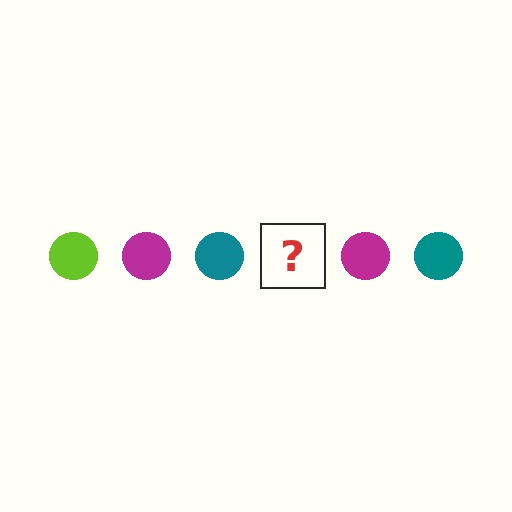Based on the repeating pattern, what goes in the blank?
The blank should be a lime circle.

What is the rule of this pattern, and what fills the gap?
The rule is that the pattern cycles through lime, magenta, teal circles. The gap should be filled with a lime circle.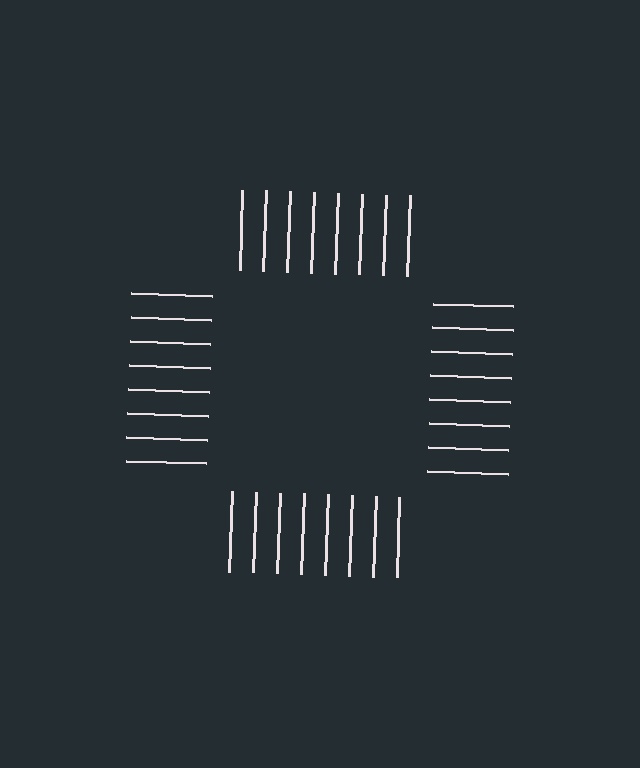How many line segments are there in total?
32 — 8 along each of the 4 edges.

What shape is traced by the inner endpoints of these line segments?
An illusory square — the line segments terminate on its edges but no continuous stroke is drawn.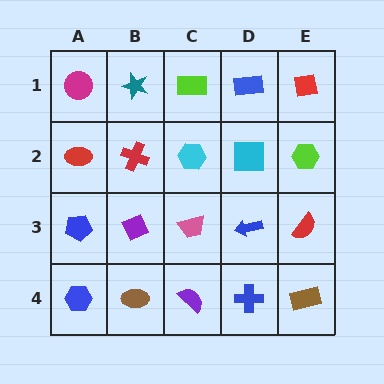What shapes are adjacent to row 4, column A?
A blue pentagon (row 3, column A), a brown ellipse (row 4, column B).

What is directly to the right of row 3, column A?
A purple diamond.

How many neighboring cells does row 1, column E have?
2.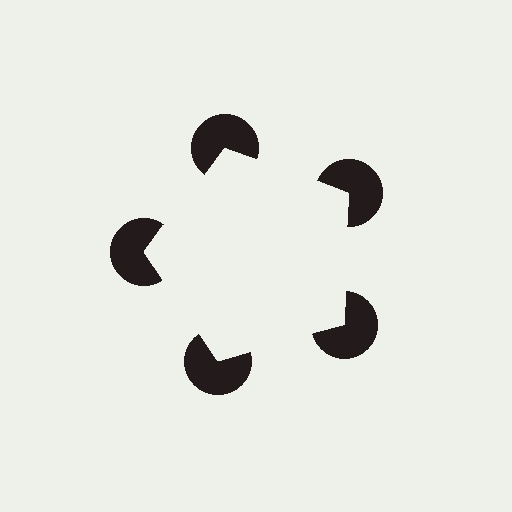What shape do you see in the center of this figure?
An illusory pentagon — its edges are inferred from the aligned wedge cuts in the pac-man discs, not physically drawn.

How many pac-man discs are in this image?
There are 5 — one at each vertex of the illusory pentagon.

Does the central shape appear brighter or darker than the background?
It typically appears slightly brighter than the background, even though no actual brightness change is drawn.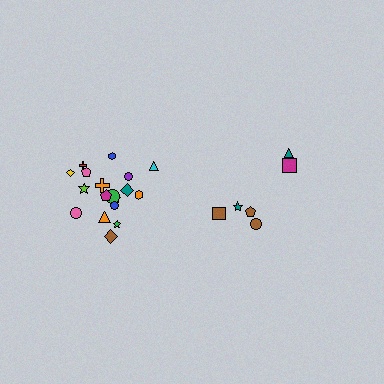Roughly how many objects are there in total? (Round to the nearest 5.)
Roughly 25 objects in total.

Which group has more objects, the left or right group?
The left group.